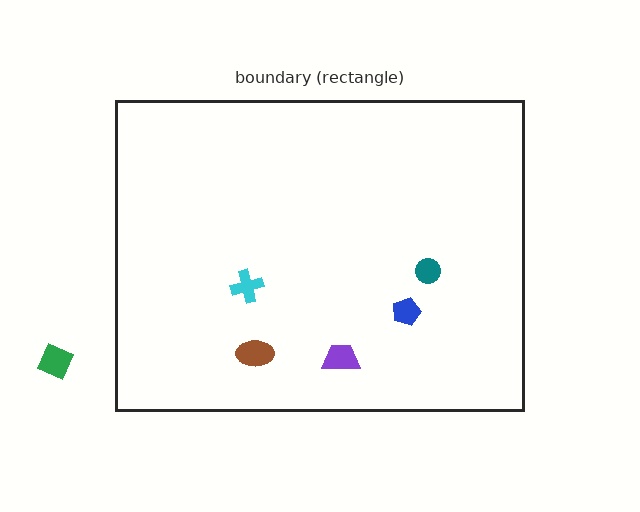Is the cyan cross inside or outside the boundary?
Inside.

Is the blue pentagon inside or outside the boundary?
Inside.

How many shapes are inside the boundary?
5 inside, 1 outside.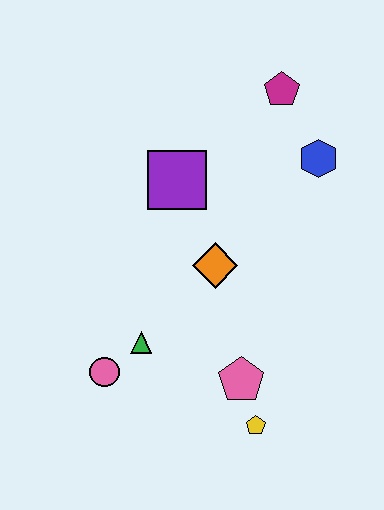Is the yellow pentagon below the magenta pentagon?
Yes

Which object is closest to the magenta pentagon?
The blue hexagon is closest to the magenta pentagon.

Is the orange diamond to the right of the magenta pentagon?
No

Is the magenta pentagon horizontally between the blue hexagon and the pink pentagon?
Yes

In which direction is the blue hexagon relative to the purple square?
The blue hexagon is to the right of the purple square.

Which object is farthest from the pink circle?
The magenta pentagon is farthest from the pink circle.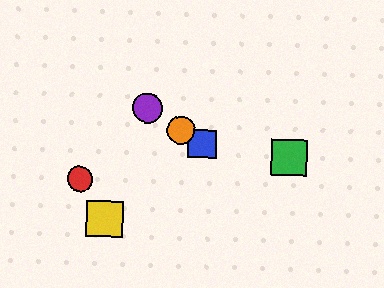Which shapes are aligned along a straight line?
The blue square, the purple circle, the orange circle are aligned along a straight line.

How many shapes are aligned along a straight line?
3 shapes (the blue square, the purple circle, the orange circle) are aligned along a straight line.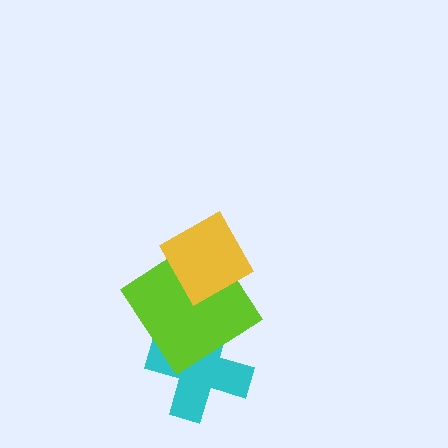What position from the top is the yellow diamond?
The yellow diamond is 1st from the top.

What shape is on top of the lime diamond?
The yellow diamond is on top of the lime diamond.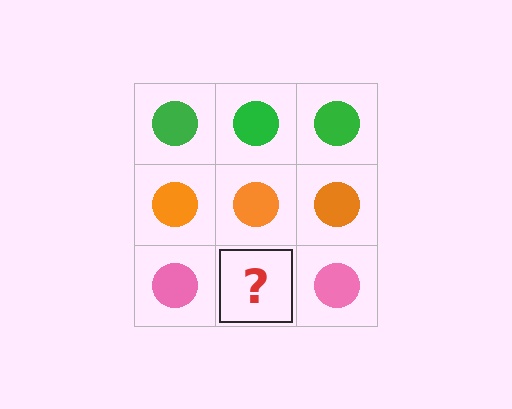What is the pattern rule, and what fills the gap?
The rule is that each row has a consistent color. The gap should be filled with a pink circle.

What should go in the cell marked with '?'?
The missing cell should contain a pink circle.